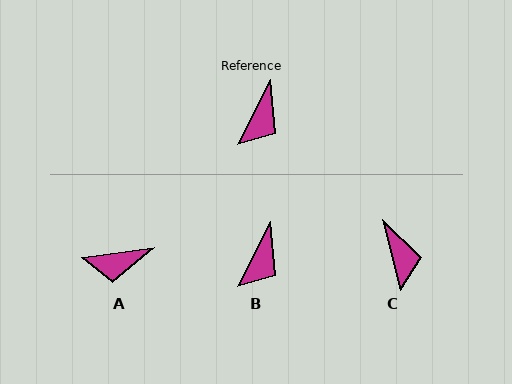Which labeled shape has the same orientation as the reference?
B.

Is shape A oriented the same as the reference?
No, it is off by about 54 degrees.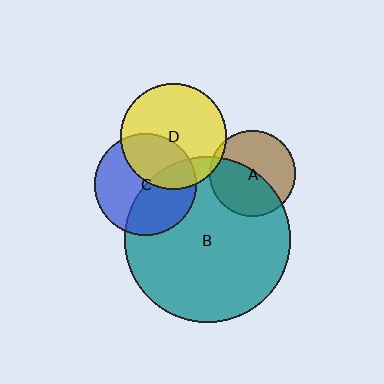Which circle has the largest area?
Circle B (teal).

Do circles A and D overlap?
Yes.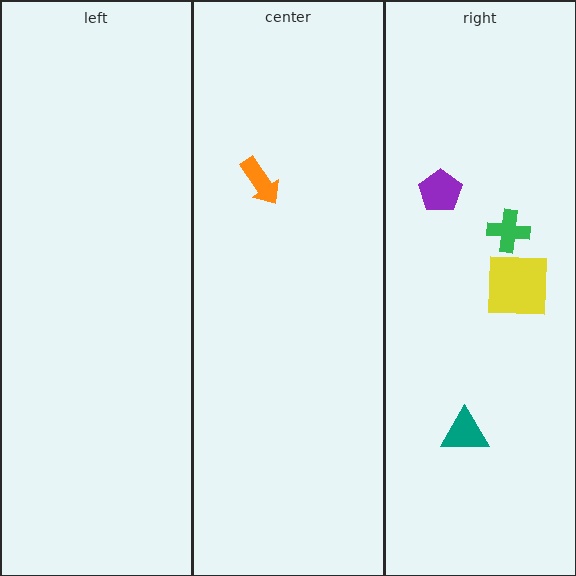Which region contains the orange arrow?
The center region.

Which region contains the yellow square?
The right region.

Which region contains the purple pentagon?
The right region.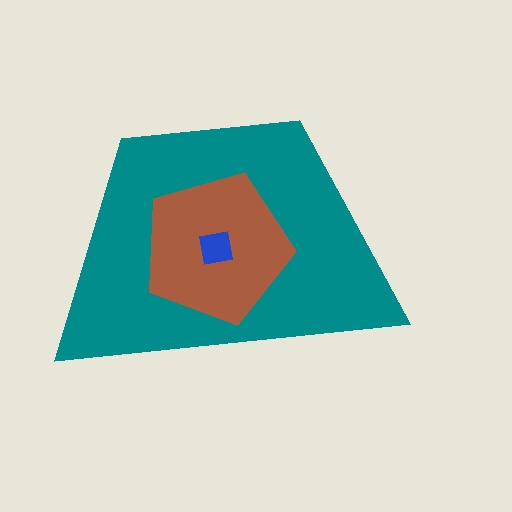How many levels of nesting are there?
3.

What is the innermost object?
The blue square.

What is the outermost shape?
The teal trapezoid.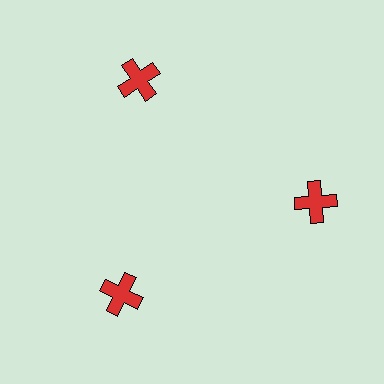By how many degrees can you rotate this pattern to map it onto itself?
The pattern maps onto itself every 120 degrees of rotation.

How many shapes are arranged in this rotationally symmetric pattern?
There are 3 shapes, arranged in 3 groups of 1.